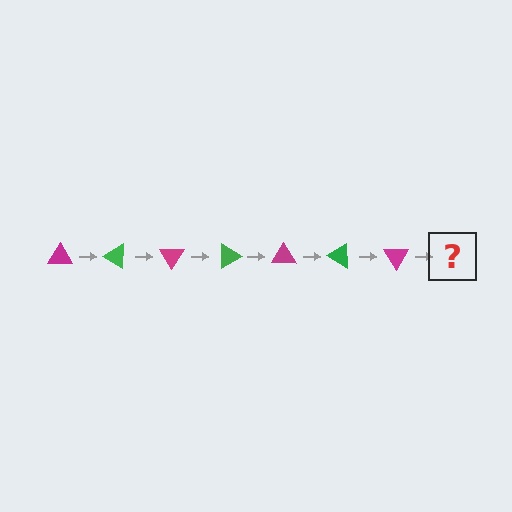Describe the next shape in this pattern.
It should be a green triangle, rotated 210 degrees from the start.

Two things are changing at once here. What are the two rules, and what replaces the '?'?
The two rules are that it rotates 30 degrees each step and the color cycles through magenta and green. The '?' should be a green triangle, rotated 210 degrees from the start.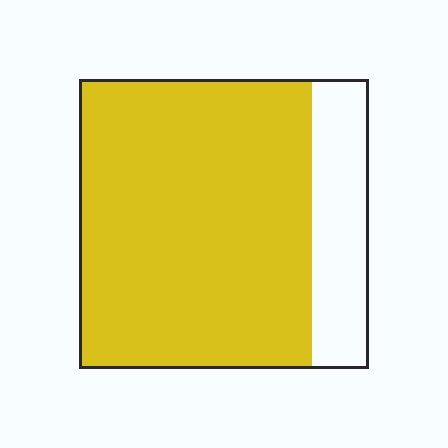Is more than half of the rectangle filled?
Yes.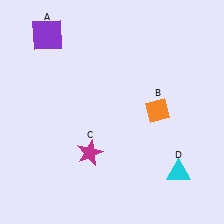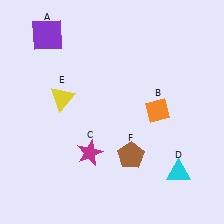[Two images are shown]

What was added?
A yellow triangle (E), a brown pentagon (F) were added in Image 2.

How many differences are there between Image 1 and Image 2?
There are 2 differences between the two images.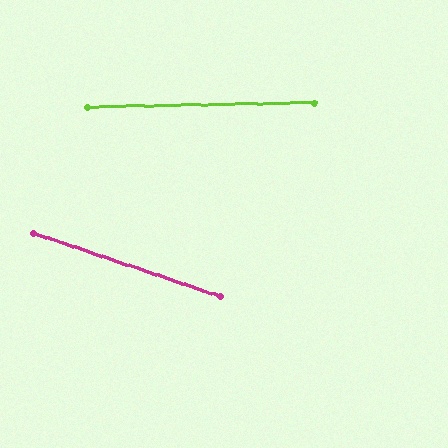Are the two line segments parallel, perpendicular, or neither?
Neither parallel nor perpendicular — they differ by about 20°.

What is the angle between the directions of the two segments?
Approximately 20 degrees.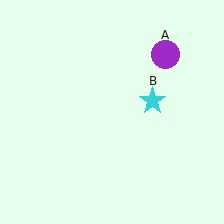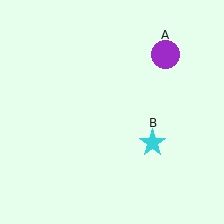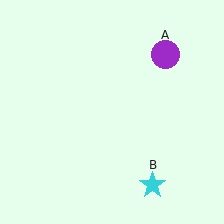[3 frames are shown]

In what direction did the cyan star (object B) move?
The cyan star (object B) moved down.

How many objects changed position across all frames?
1 object changed position: cyan star (object B).